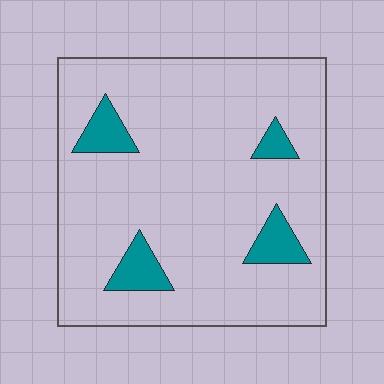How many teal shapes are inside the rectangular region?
4.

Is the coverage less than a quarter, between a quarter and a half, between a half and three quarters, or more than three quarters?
Less than a quarter.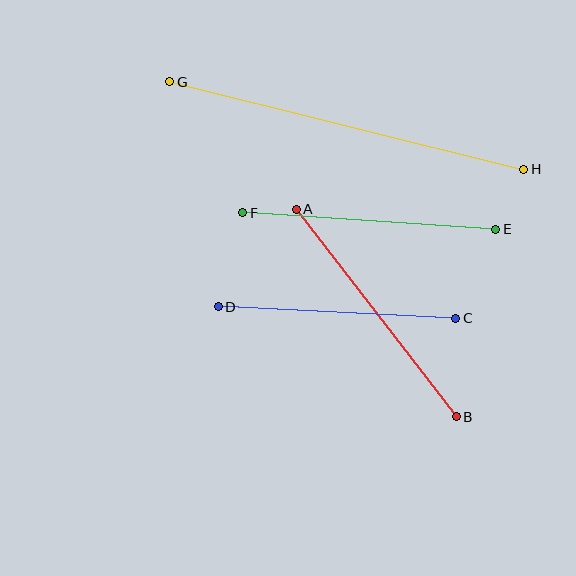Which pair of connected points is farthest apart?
Points G and H are farthest apart.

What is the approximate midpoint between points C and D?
The midpoint is at approximately (337, 312) pixels.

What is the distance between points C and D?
The distance is approximately 238 pixels.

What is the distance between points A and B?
The distance is approximately 262 pixels.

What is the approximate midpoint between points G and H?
The midpoint is at approximately (347, 126) pixels.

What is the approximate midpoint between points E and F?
The midpoint is at approximately (369, 221) pixels.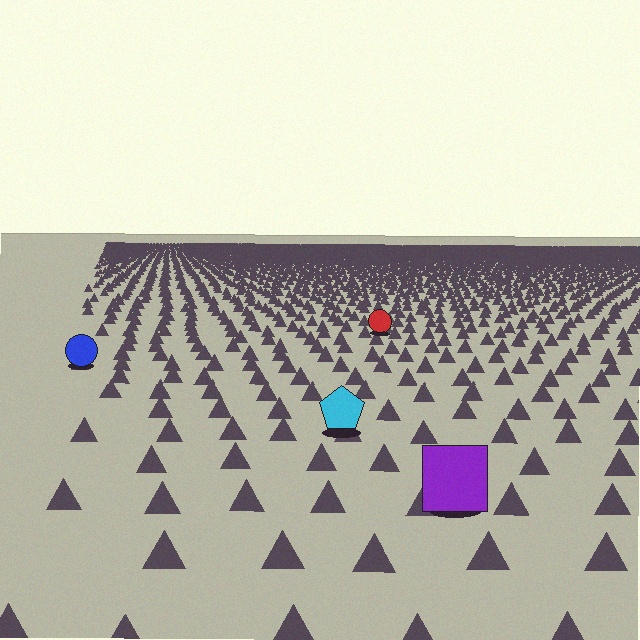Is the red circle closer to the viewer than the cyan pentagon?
No. The cyan pentagon is closer — you can tell from the texture gradient: the ground texture is coarser near it.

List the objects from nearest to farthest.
From nearest to farthest: the purple square, the cyan pentagon, the blue circle, the red circle.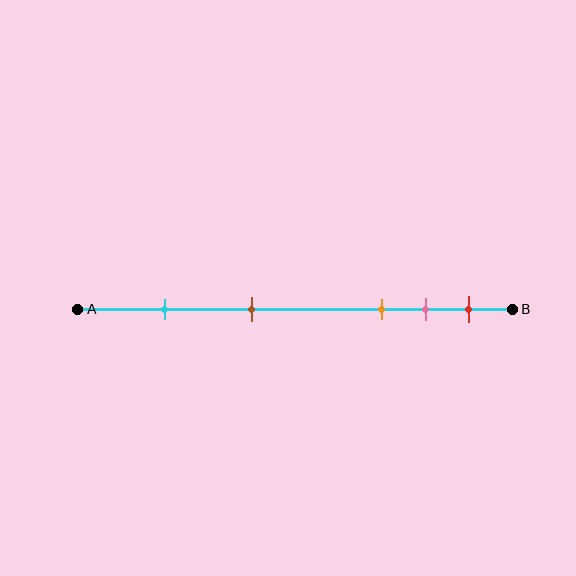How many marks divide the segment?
There are 5 marks dividing the segment.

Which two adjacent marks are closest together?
The pink and red marks are the closest adjacent pair.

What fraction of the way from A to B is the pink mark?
The pink mark is approximately 80% (0.8) of the way from A to B.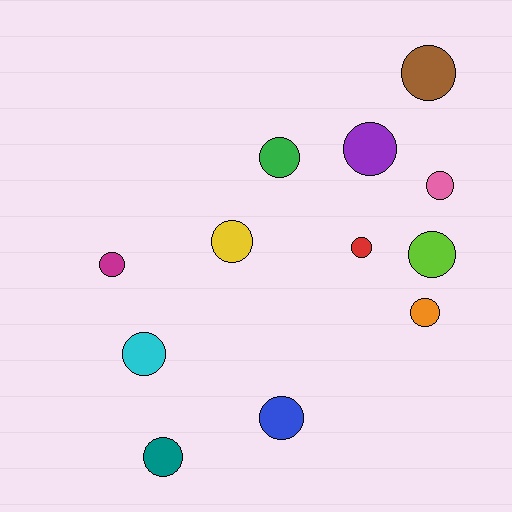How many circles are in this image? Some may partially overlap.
There are 12 circles.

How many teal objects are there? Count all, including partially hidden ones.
There is 1 teal object.